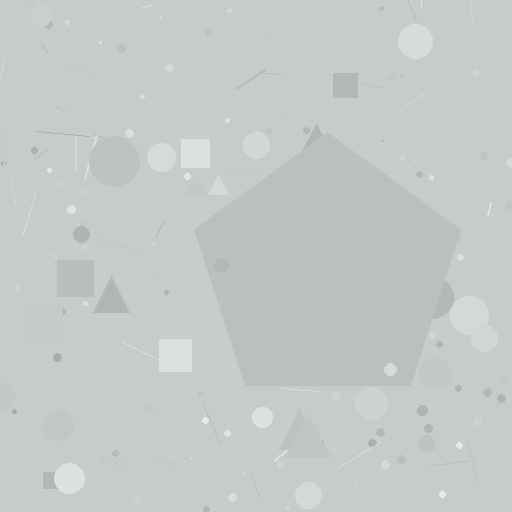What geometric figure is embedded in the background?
A pentagon is embedded in the background.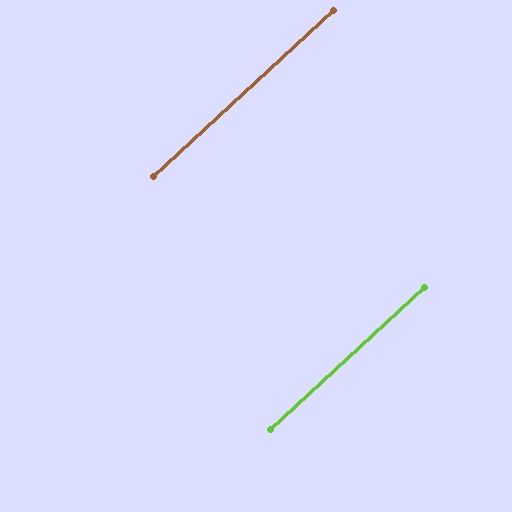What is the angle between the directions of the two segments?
Approximately 0 degrees.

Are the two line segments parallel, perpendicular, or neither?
Parallel — their directions differ by only 0.1°.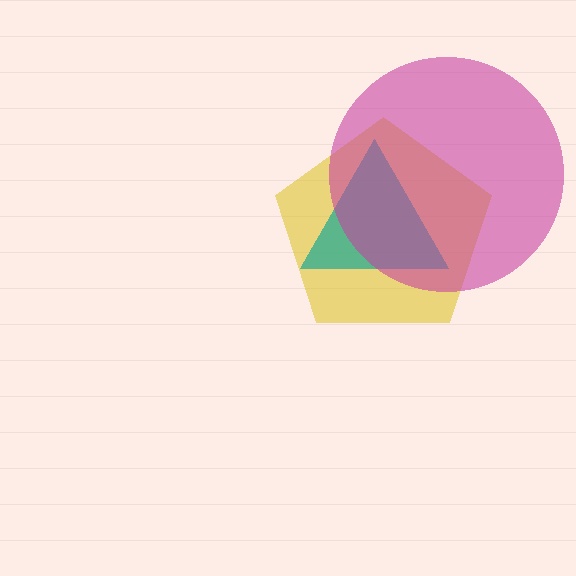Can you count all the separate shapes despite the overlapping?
Yes, there are 3 separate shapes.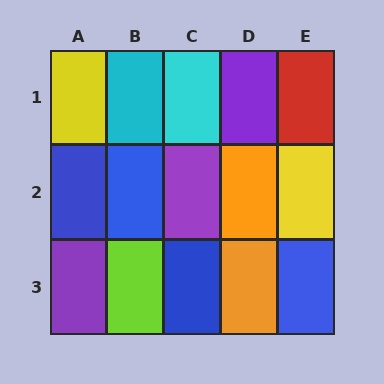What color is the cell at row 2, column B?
Blue.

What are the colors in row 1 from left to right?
Yellow, cyan, cyan, purple, red.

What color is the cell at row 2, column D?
Orange.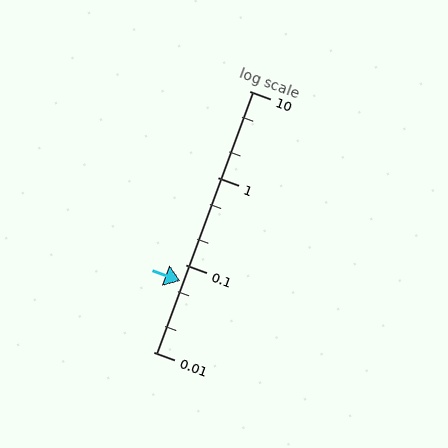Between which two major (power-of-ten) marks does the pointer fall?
The pointer is between 0.01 and 0.1.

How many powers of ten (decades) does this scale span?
The scale spans 3 decades, from 0.01 to 10.